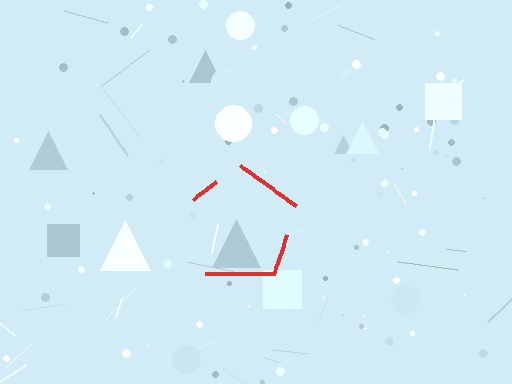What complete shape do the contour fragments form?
The contour fragments form a pentagon.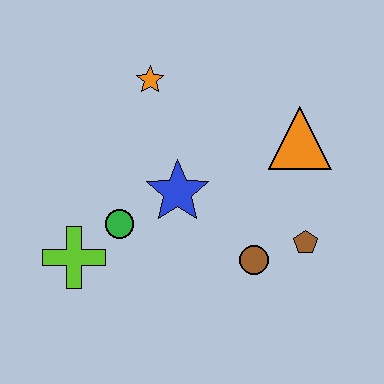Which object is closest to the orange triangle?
The brown pentagon is closest to the orange triangle.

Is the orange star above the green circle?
Yes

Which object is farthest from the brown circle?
The orange star is farthest from the brown circle.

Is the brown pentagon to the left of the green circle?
No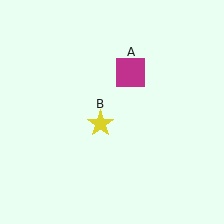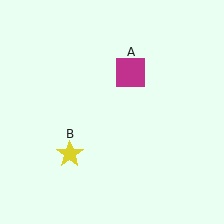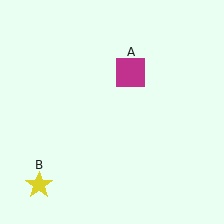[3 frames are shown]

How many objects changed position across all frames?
1 object changed position: yellow star (object B).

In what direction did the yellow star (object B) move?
The yellow star (object B) moved down and to the left.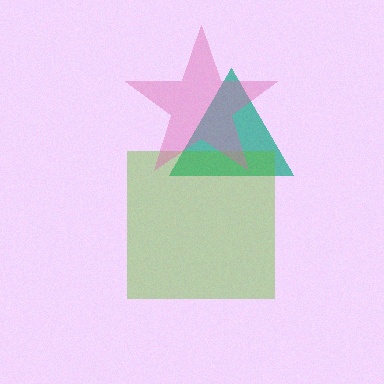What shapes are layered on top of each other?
The layered shapes are: a teal triangle, a lime square, a pink star.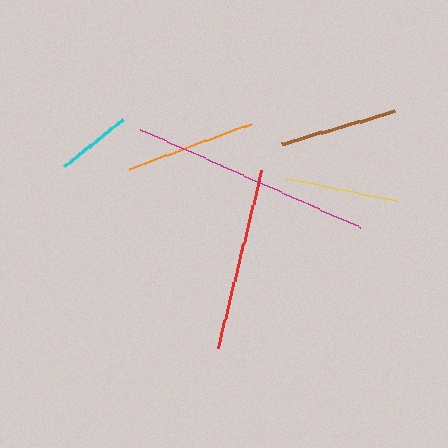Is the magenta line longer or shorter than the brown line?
The magenta line is longer than the brown line.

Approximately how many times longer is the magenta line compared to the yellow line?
The magenta line is approximately 2.1 times the length of the yellow line.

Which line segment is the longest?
The magenta line is the longest at approximately 241 pixels.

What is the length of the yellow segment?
The yellow segment is approximately 114 pixels long.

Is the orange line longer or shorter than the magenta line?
The magenta line is longer than the orange line.